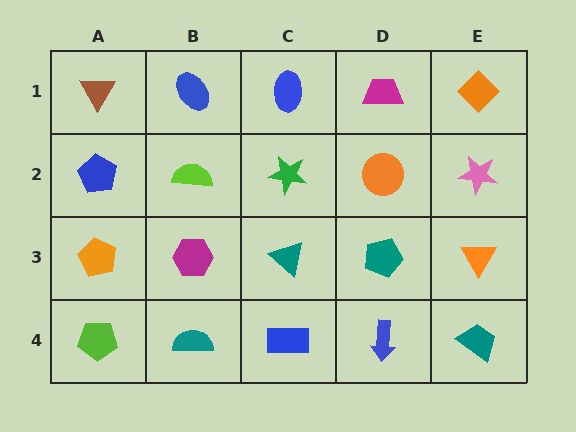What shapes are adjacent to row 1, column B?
A lime semicircle (row 2, column B), a brown triangle (row 1, column A), a blue ellipse (row 1, column C).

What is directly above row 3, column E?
A pink star.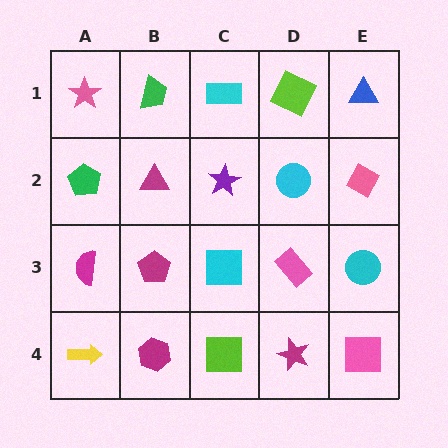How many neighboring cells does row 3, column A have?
3.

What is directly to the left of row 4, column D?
A lime square.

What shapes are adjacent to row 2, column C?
A cyan rectangle (row 1, column C), a cyan square (row 3, column C), a magenta triangle (row 2, column B), a cyan circle (row 2, column D).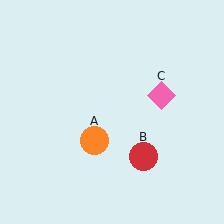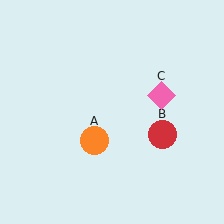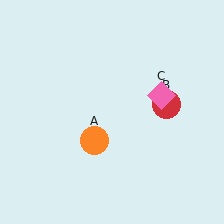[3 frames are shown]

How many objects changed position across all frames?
1 object changed position: red circle (object B).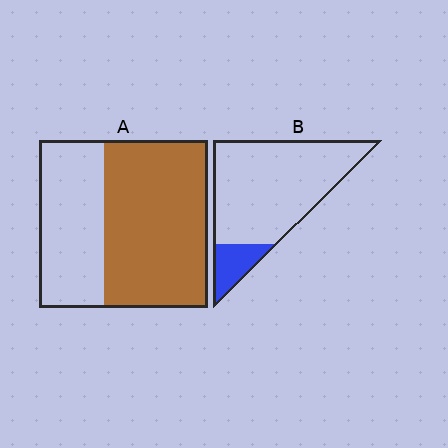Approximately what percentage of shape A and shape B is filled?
A is approximately 60% and B is approximately 15%.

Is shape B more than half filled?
No.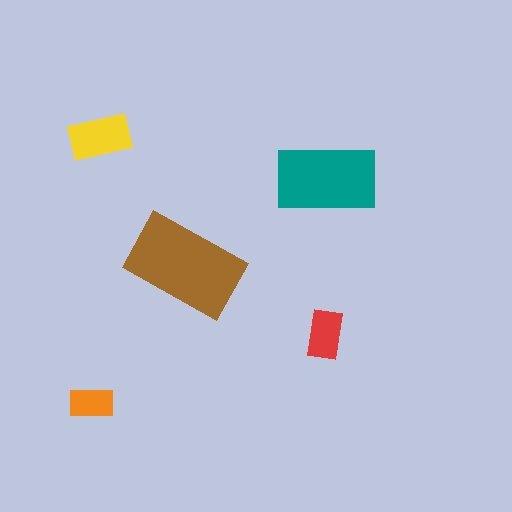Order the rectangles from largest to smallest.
the brown one, the teal one, the yellow one, the red one, the orange one.